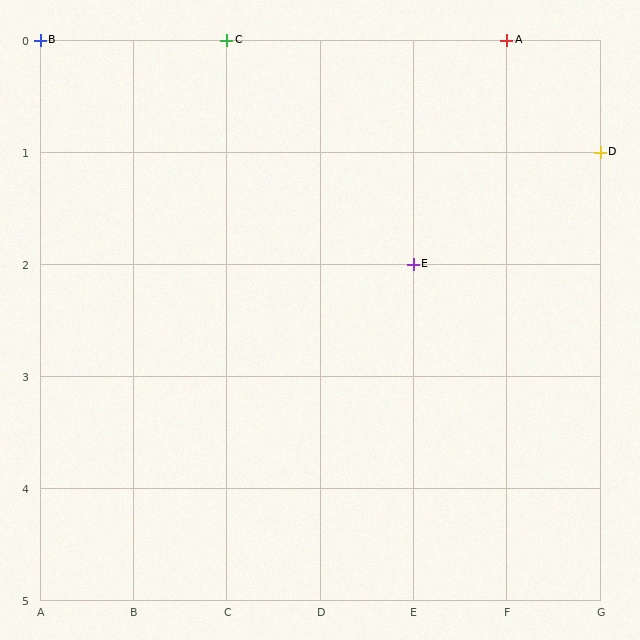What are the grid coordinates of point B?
Point B is at grid coordinates (A, 0).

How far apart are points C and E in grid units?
Points C and E are 2 columns and 2 rows apart (about 2.8 grid units diagonally).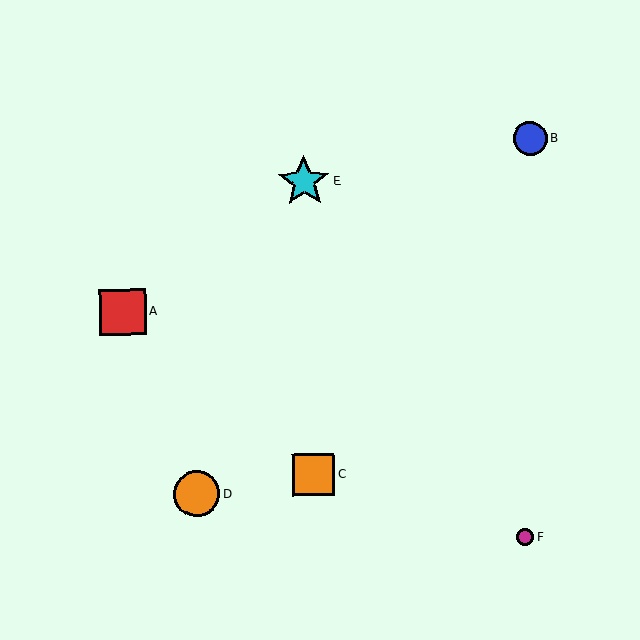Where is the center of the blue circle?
The center of the blue circle is at (530, 138).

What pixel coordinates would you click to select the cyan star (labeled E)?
Click at (304, 182) to select the cyan star E.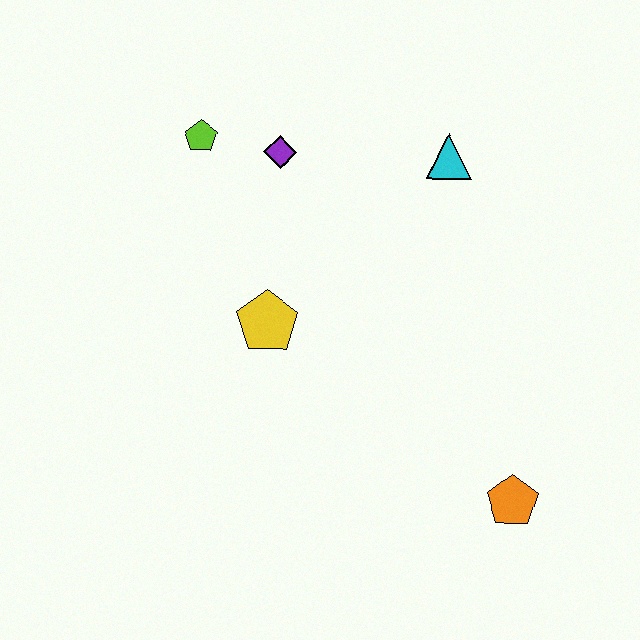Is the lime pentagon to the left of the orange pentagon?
Yes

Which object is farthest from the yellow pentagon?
The orange pentagon is farthest from the yellow pentagon.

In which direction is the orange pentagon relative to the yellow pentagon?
The orange pentagon is to the right of the yellow pentagon.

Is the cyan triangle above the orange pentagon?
Yes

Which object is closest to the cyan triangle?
The purple diamond is closest to the cyan triangle.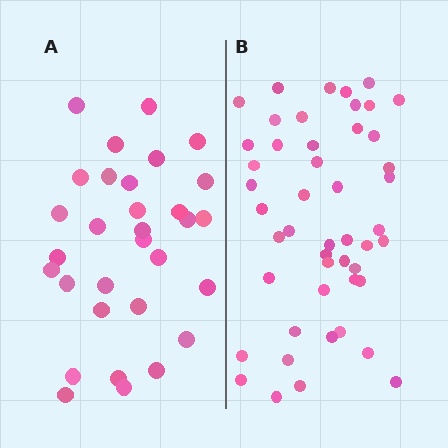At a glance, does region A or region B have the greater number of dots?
Region B (the right region) has more dots.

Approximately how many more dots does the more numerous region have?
Region B has approximately 15 more dots than region A.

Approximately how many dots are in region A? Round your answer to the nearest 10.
About 30 dots. (The exact count is 31, which rounds to 30.)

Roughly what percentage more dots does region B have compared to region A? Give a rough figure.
About 55% more.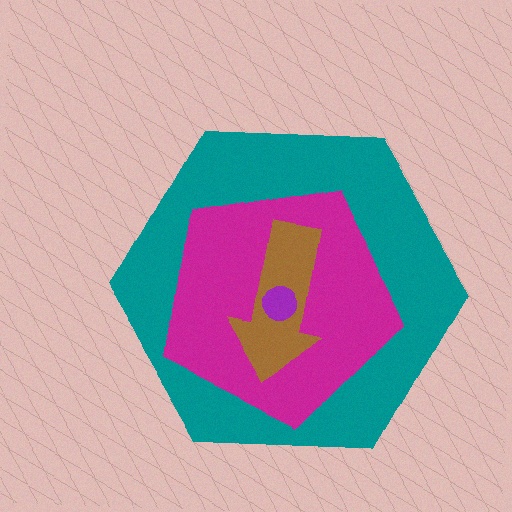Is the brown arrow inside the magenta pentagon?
Yes.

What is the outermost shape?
The teal hexagon.